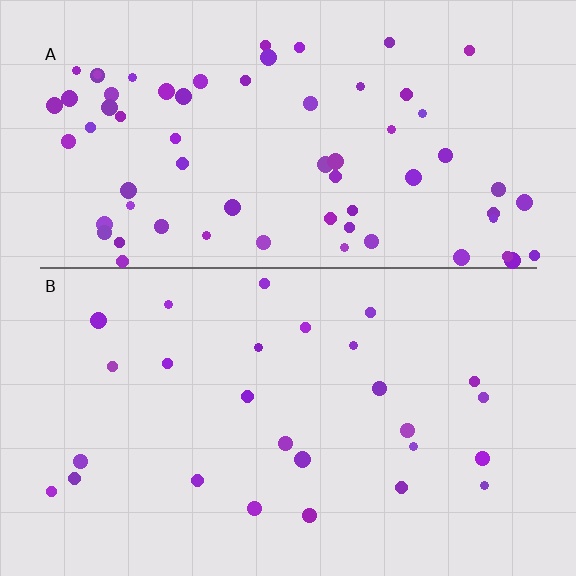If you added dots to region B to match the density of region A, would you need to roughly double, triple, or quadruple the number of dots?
Approximately triple.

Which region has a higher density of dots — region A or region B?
A (the top).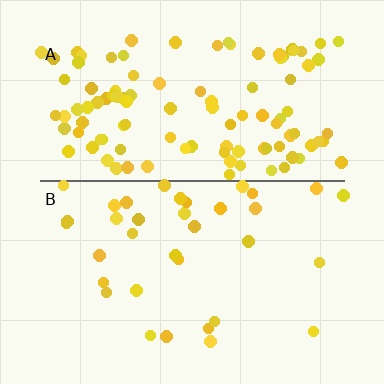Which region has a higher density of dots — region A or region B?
A (the top).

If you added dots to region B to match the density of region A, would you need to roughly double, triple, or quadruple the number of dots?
Approximately triple.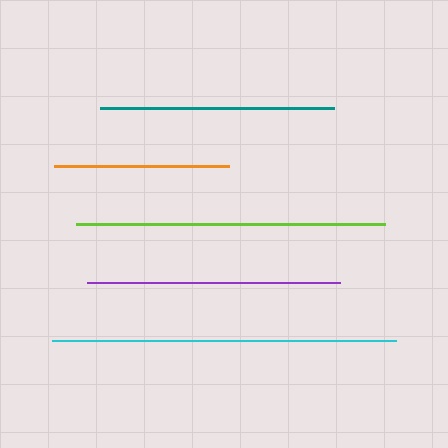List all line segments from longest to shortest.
From longest to shortest: cyan, lime, purple, teal, orange.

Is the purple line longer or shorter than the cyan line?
The cyan line is longer than the purple line.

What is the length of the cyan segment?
The cyan segment is approximately 344 pixels long.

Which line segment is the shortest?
The orange line is the shortest at approximately 175 pixels.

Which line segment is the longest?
The cyan line is the longest at approximately 344 pixels.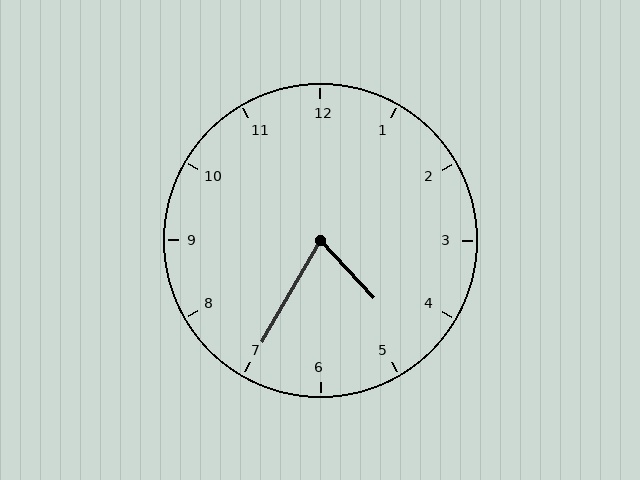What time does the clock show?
4:35.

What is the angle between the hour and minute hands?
Approximately 72 degrees.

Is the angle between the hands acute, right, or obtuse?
It is acute.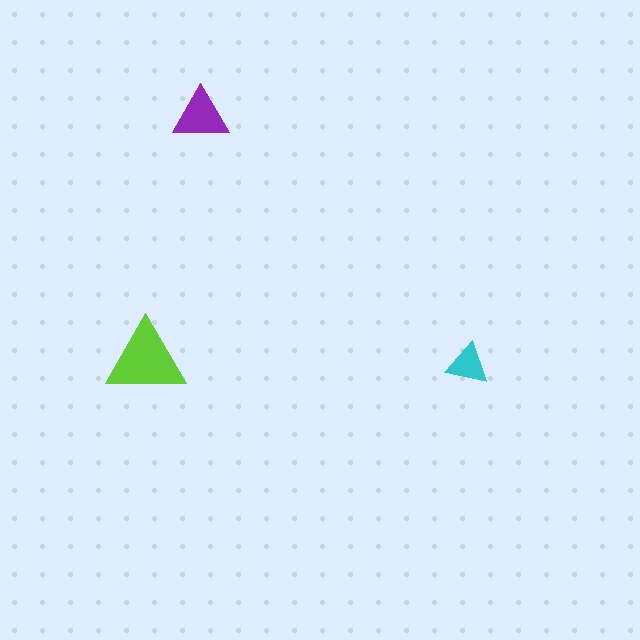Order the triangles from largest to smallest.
the lime one, the purple one, the cyan one.